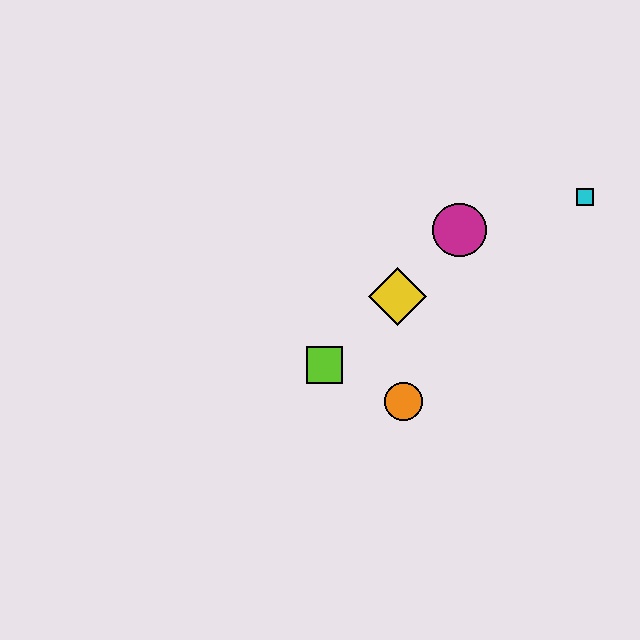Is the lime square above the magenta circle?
No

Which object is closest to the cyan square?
The magenta circle is closest to the cyan square.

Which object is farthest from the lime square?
The cyan square is farthest from the lime square.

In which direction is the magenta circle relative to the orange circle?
The magenta circle is above the orange circle.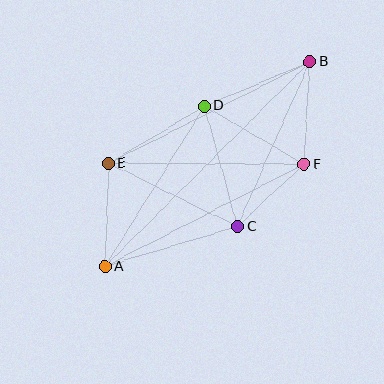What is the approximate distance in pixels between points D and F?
The distance between D and F is approximately 116 pixels.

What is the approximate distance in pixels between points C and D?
The distance between C and D is approximately 124 pixels.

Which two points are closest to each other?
Points C and F are closest to each other.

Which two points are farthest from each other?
Points A and B are farthest from each other.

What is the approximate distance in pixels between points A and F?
The distance between A and F is approximately 224 pixels.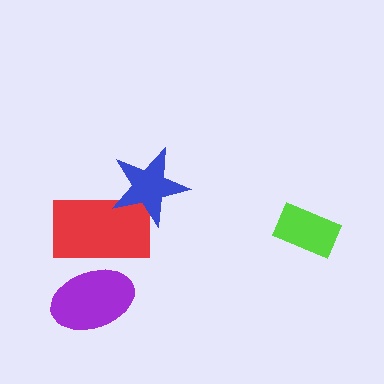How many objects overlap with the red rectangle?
2 objects overlap with the red rectangle.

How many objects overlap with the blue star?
1 object overlaps with the blue star.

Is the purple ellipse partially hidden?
Yes, it is partially covered by another shape.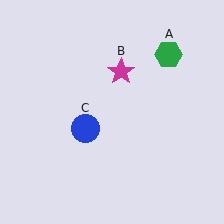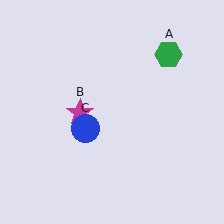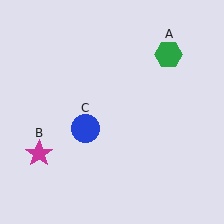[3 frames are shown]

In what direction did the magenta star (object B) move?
The magenta star (object B) moved down and to the left.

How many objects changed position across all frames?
1 object changed position: magenta star (object B).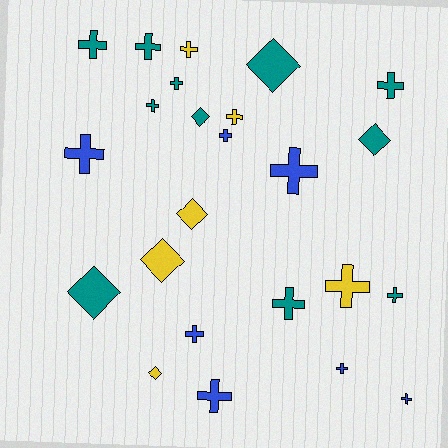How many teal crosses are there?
There are 7 teal crosses.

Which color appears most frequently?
Teal, with 11 objects.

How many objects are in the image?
There are 24 objects.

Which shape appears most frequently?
Cross, with 17 objects.